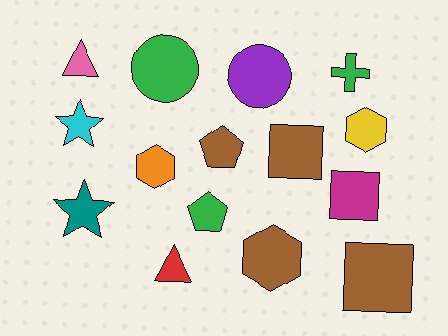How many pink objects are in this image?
There is 1 pink object.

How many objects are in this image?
There are 15 objects.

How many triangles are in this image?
There are 2 triangles.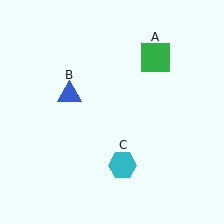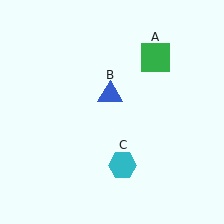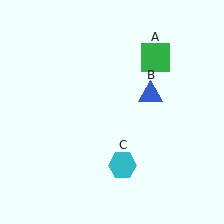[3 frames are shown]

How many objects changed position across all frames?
1 object changed position: blue triangle (object B).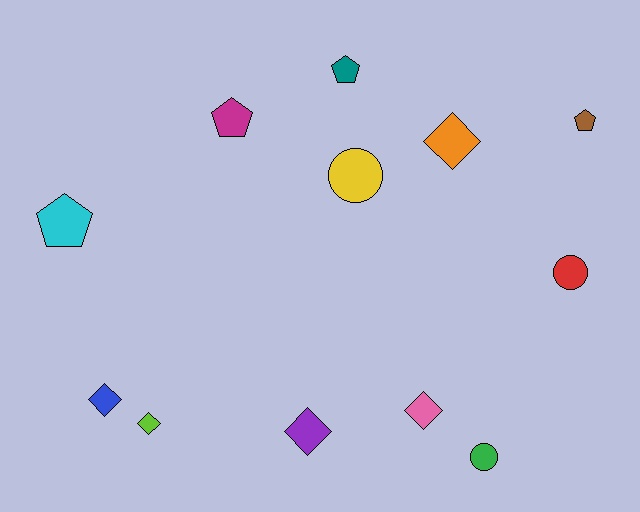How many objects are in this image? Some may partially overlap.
There are 12 objects.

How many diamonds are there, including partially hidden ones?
There are 5 diamonds.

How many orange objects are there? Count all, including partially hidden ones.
There is 1 orange object.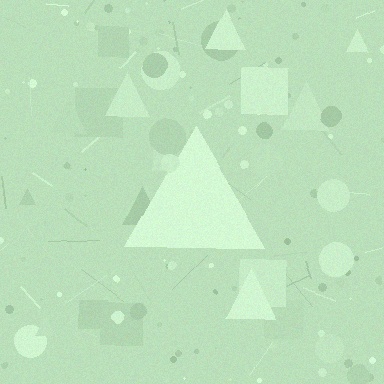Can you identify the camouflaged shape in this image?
The camouflaged shape is a triangle.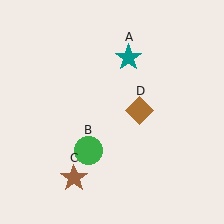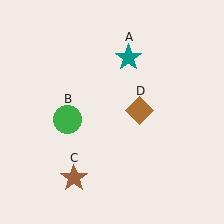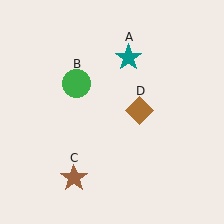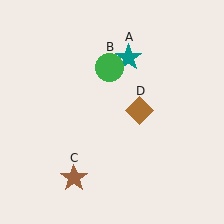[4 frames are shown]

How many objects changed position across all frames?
1 object changed position: green circle (object B).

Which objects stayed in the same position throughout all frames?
Teal star (object A) and brown star (object C) and brown diamond (object D) remained stationary.